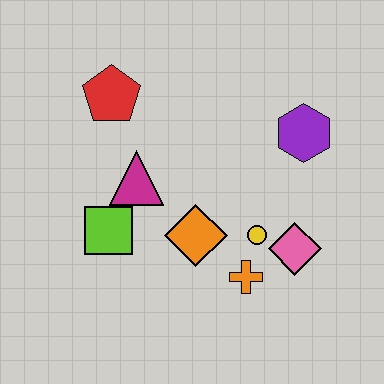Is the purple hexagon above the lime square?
Yes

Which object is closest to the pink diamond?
The yellow circle is closest to the pink diamond.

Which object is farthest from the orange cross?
The red pentagon is farthest from the orange cross.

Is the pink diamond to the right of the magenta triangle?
Yes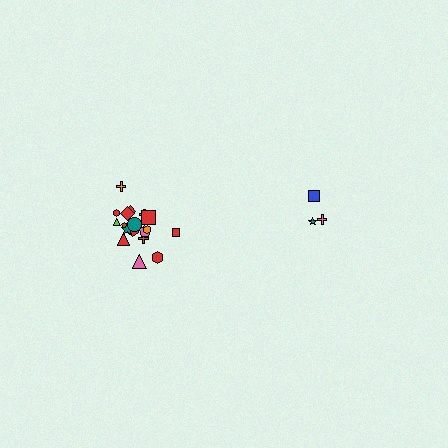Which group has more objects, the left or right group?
The left group.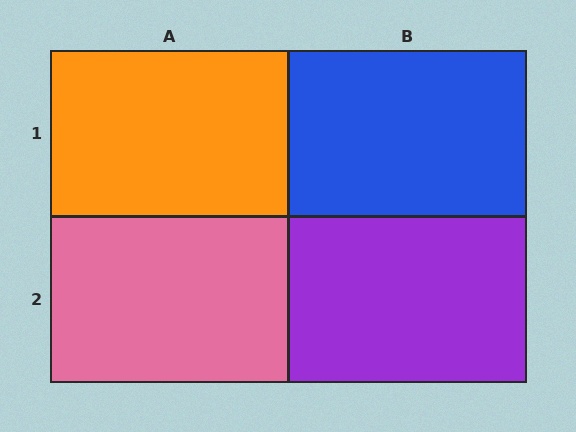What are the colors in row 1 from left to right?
Orange, blue.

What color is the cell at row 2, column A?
Pink.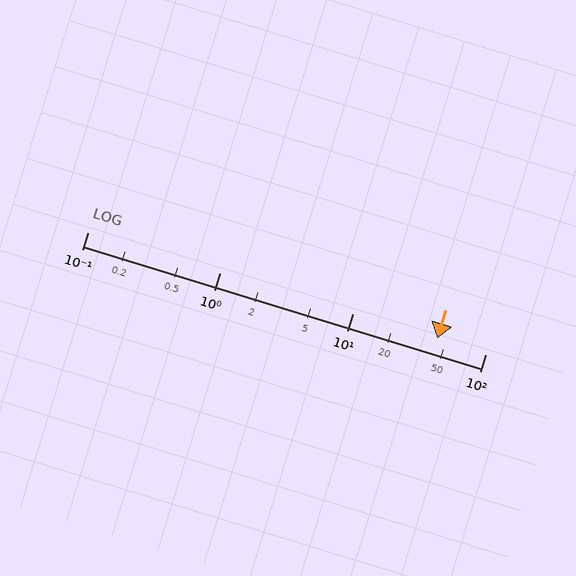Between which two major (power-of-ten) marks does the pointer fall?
The pointer is between 10 and 100.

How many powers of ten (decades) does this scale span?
The scale spans 3 decades, from 0.1 to 100.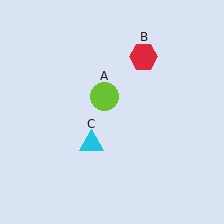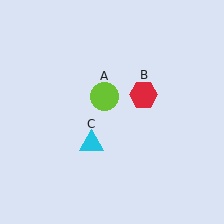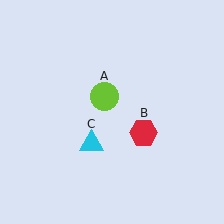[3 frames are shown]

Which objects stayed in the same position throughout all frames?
Lime circle (object A) and cyan triangle (object C) remained stationary.